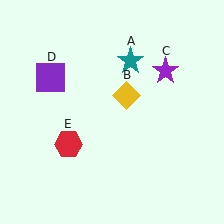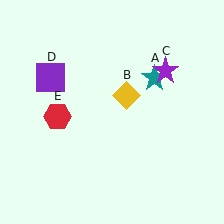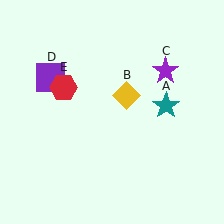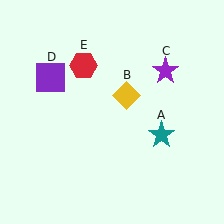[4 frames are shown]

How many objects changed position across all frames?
2 objects changed position: teal star (object A), red hexagon (object E).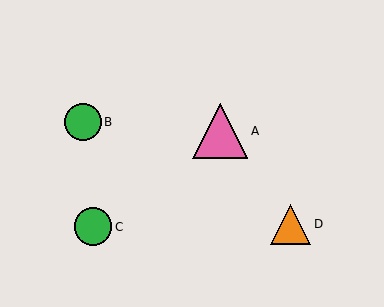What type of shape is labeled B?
Shape B is a green circle.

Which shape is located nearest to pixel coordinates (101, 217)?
The green circle (labeled C) at (93, 227) is nearest to that location.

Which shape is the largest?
The pink triangle (labeled A) is the largest.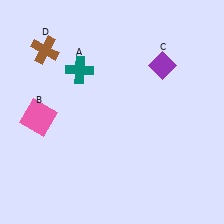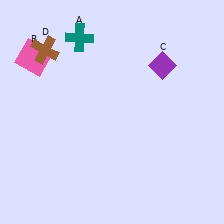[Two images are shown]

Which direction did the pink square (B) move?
The pink square (B) moved up.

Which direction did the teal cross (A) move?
The teal cross (A) moved up.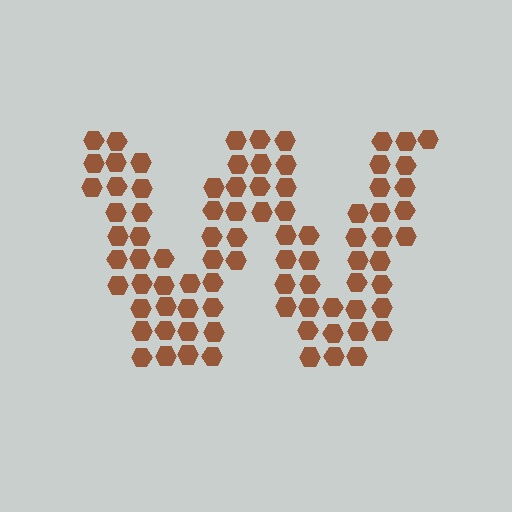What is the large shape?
The large shape is the letter W.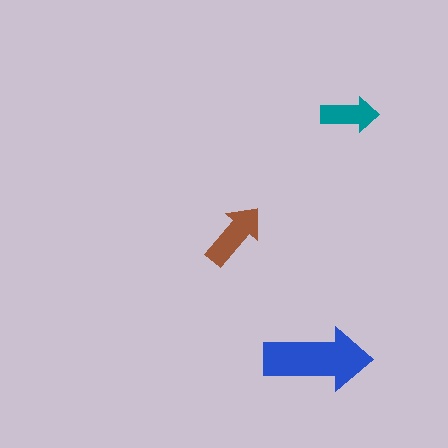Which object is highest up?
The teal arrow is topmost.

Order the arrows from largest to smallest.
the blue one, the brown one, the teal one.